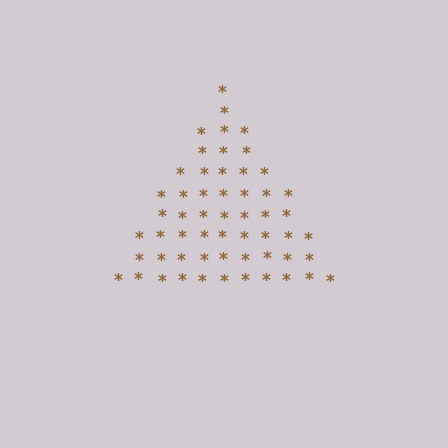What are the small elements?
The small elements are asterisks.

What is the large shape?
The large shape is a triangle.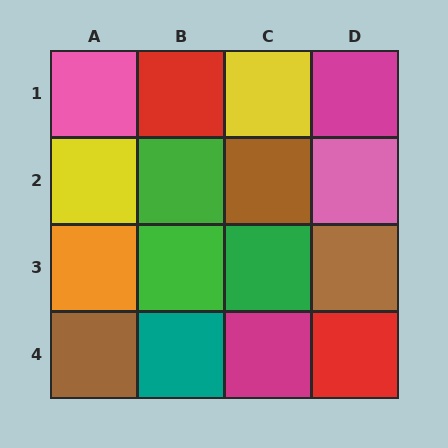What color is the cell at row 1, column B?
Red.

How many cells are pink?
2 cells are pink.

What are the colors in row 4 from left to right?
Brown, teal, magenta, red.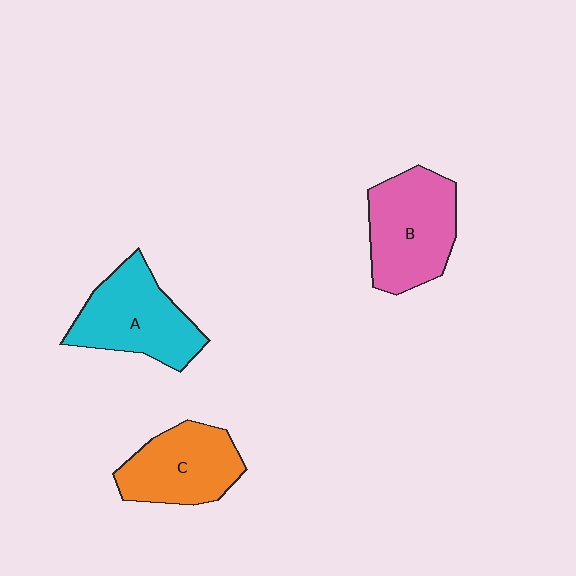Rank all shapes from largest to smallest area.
From largest to smallest: B (pink), A (cyan), C (orange).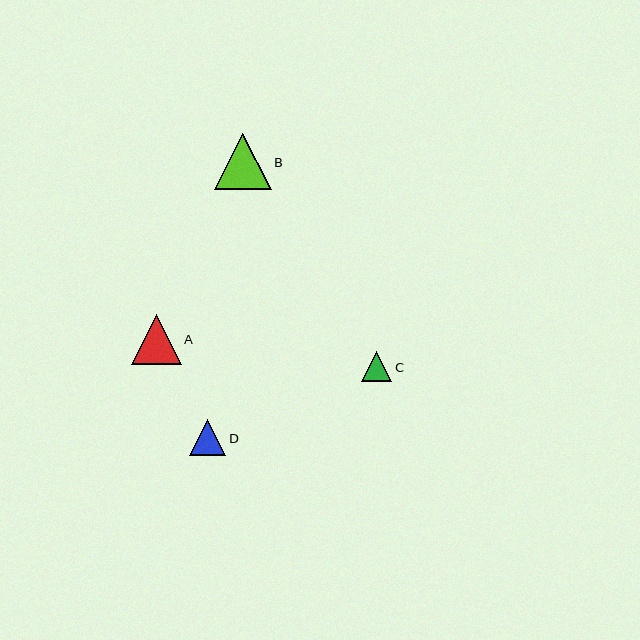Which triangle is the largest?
Triangle B is the largest with a size of approximately 56 pixels.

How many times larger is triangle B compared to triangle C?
Triangle B is approximately 1.8 times the size of triangle C.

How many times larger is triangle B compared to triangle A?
Triangle B is approximately 1.1 times the size of triangle A.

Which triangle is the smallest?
Triangle C is the smallest with a size of approximately 31 pixels.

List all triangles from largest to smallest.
From largest to smallest: B, A, D, C.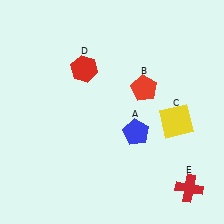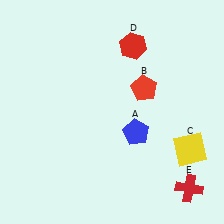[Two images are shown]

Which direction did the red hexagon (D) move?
The red hexagon (D) moved right.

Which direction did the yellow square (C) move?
The yellow square (C) moved down.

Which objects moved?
The objects that moved are: the yellow square (C), the red hexagon (D).